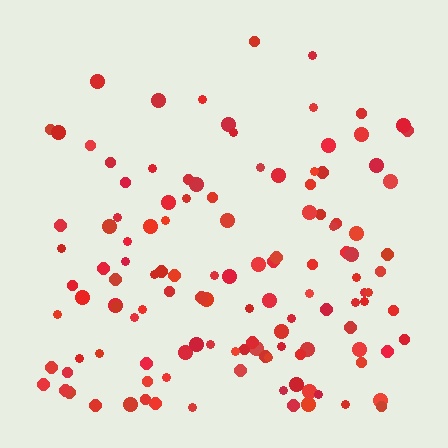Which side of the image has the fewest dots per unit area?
The top.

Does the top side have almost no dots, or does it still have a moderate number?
Still a moderate number, just noticeably fewer than the bottom.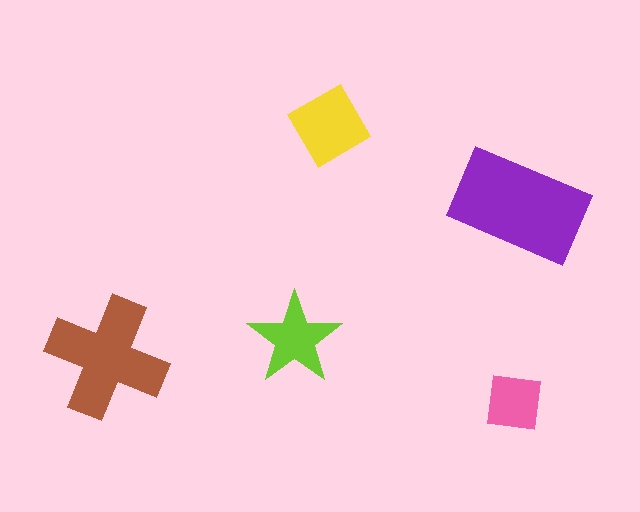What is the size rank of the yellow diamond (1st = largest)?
3rd.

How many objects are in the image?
There are 5 objects in the image.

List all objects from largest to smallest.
The purple rectangle, the brown cross, the yellow diamond, the lime star, the pink square.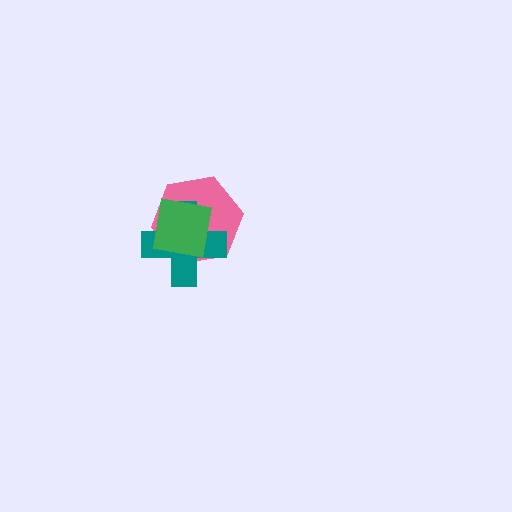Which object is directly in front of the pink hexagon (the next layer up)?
The teal cross is directly in front of the pink hexagon.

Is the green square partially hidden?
No, no other shape covers it.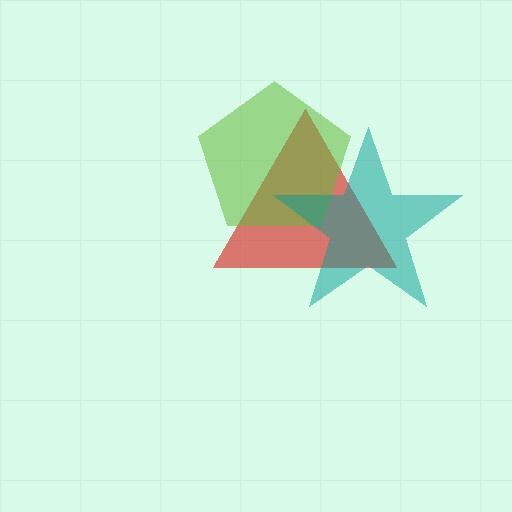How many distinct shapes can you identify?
There are 3 distinct shapes: a red triangle, a lime pentagon, a teal star.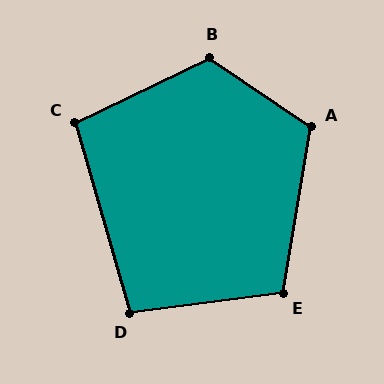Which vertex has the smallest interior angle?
D, at approximately 99 degrees.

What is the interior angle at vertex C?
Approximately 100 degrees (obtuse).